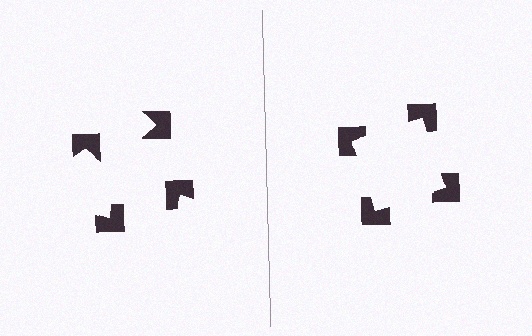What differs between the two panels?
The notched squares are positioned identically on both sides; only the wedge orientations differ. On the right they align to a square; on the left they are misaligned.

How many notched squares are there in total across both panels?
8 — 4 on each side.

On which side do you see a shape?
An illusory square appears on the right side. On the left side the wedge cuts are rotated, so no coherent shape forms.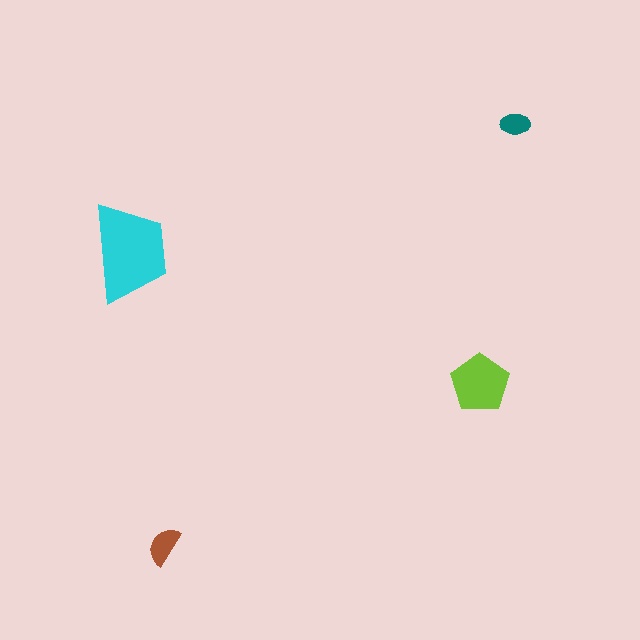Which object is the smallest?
The teal ellipse.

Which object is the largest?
The cyan trapezoid.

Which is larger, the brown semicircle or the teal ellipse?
The brown semicircle.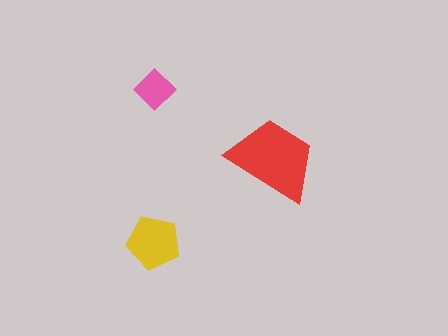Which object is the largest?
The red trapezoid.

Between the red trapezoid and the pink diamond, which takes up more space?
The red trapezoid.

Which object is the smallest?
The pink diamond.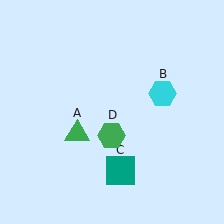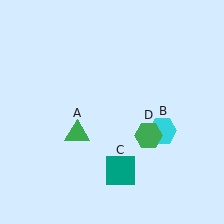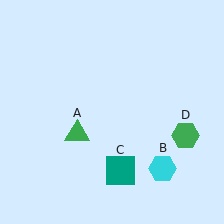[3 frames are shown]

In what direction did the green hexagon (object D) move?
The green hexagon (object D) moved right.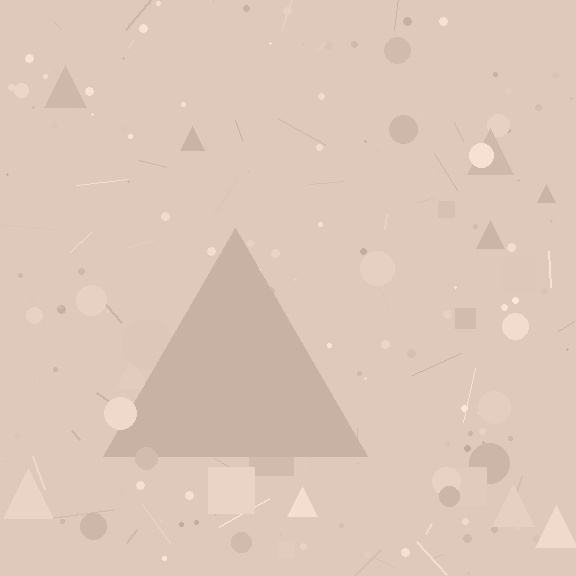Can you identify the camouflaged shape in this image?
The camouflaged shape is a triangle.